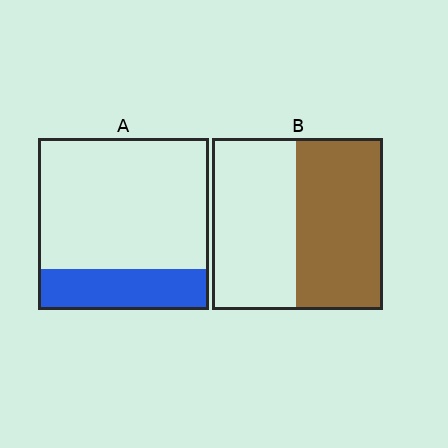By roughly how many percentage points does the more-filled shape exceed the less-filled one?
By roughly 25 percentage points (B over A).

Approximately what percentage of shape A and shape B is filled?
A is approximately 25% and B is approximately 50%.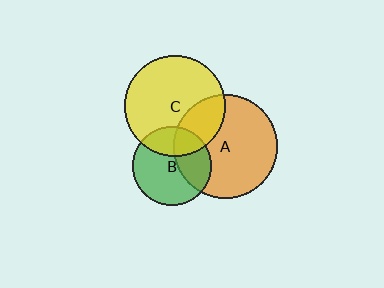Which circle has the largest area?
Circle A (orange).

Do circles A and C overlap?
Yes.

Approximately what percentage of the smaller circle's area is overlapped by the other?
Approximately 25%.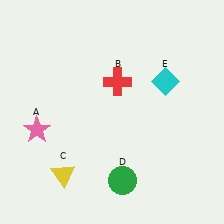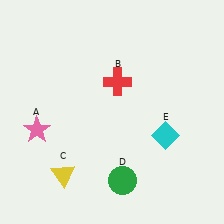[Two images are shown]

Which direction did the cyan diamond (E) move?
The cyan diamond (E) moved down.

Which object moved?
The cyan diamond (E) moved down.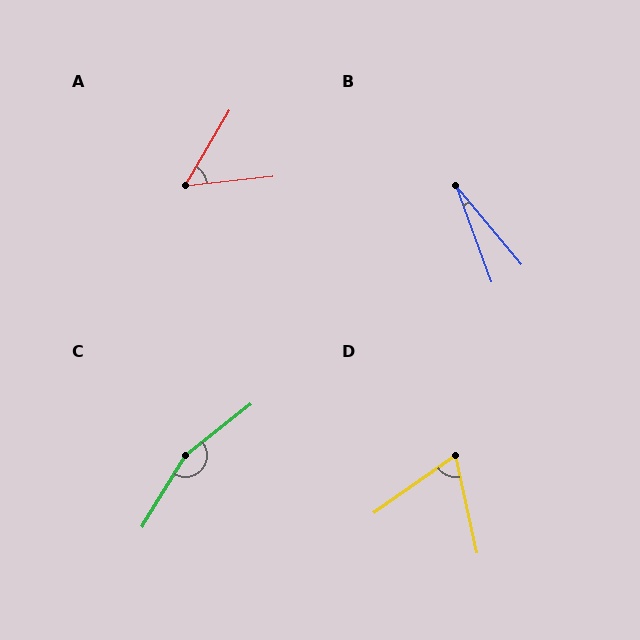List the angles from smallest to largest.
B (19°), A (53°), D (67°), C (160°).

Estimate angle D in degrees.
Approximately 67 degrees.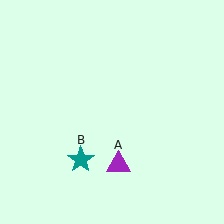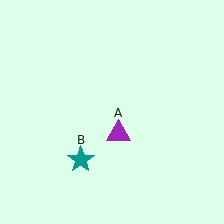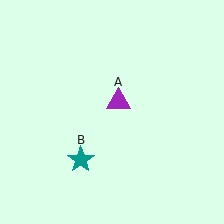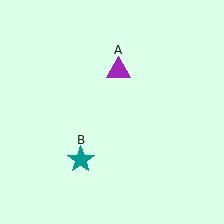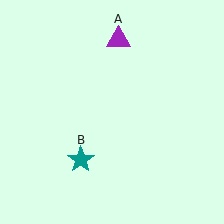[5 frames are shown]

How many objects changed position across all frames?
1 object changed position: purple triangle (object A).